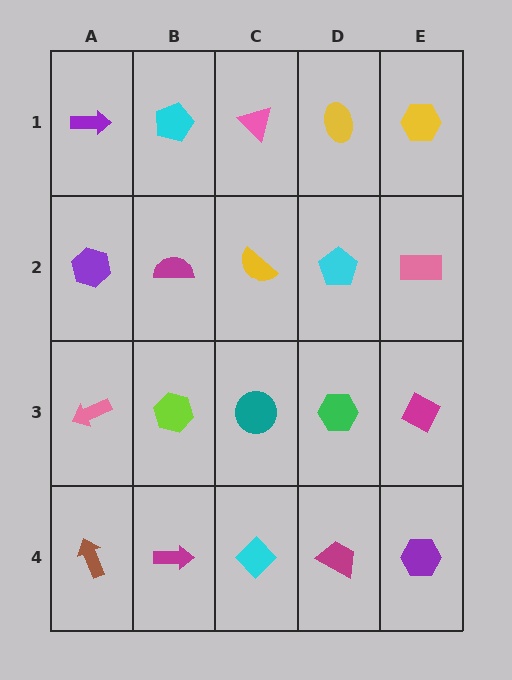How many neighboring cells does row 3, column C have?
4.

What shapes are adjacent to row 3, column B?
A magenta semicircle (row 2, column B), a magenta arrow (row 4, column B), a pink arrow (row 3, column A), a teal circle (row 3, column C).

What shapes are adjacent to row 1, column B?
A magenta semicircle (row 2, column B), a purple arrow (row 1, column A), a pink triangle (row 1, column C).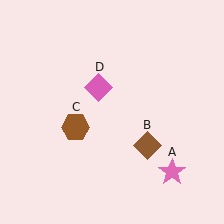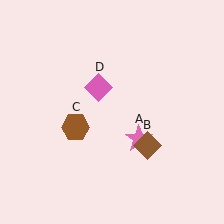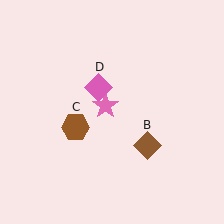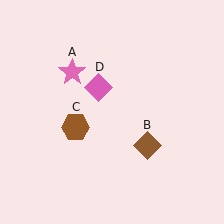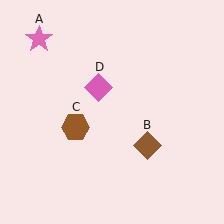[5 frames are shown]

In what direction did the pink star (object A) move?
The pink star (object A) moved up and to the left.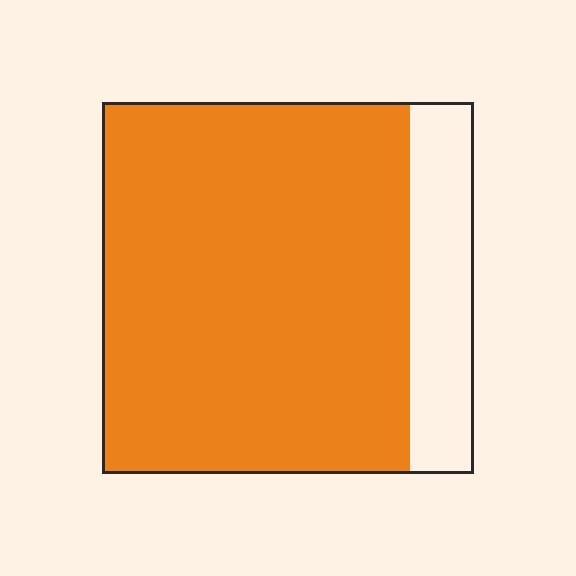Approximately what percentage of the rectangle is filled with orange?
Approximately 85%.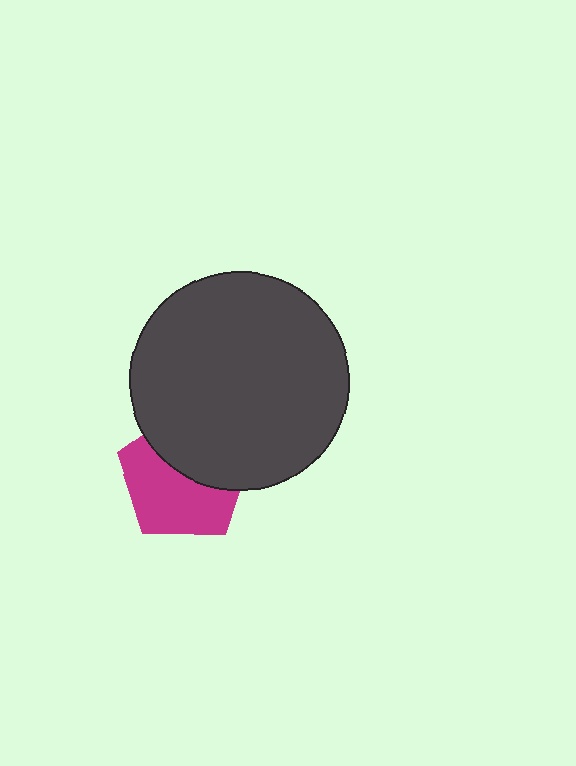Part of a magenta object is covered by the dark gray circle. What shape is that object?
It is a pentagon.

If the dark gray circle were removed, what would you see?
You would see the complete magenta pentagon.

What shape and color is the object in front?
The object in front is a dark gray circle.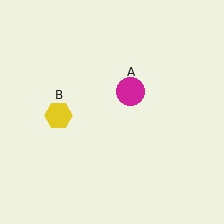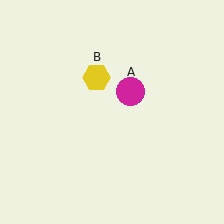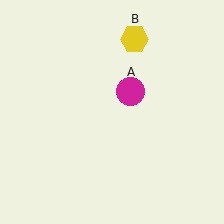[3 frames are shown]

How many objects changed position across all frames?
1 object changed position: yellow hexagon (object B).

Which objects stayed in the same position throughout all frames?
Magenta circle (object A) remained stationary.